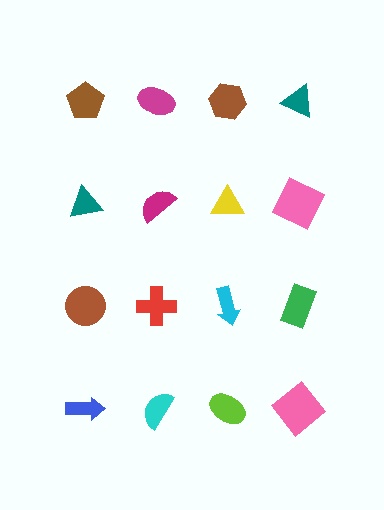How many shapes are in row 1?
4 shapes.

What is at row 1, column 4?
A teal triangle.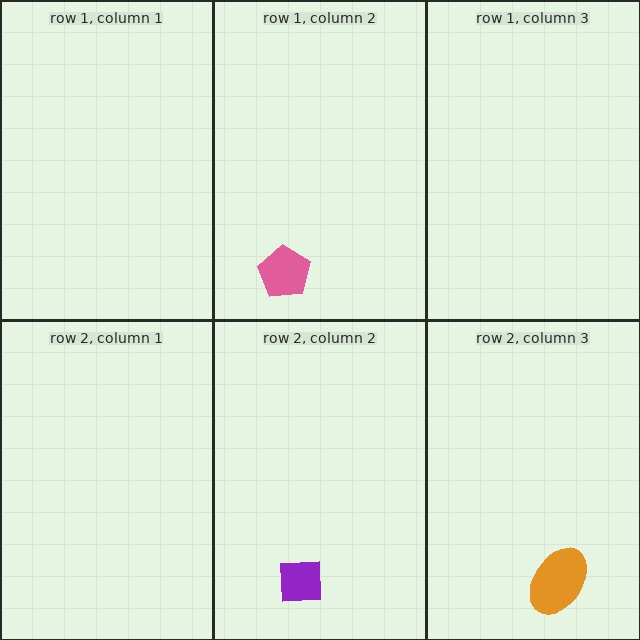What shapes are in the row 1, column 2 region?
The pink pentagon.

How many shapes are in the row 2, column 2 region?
1.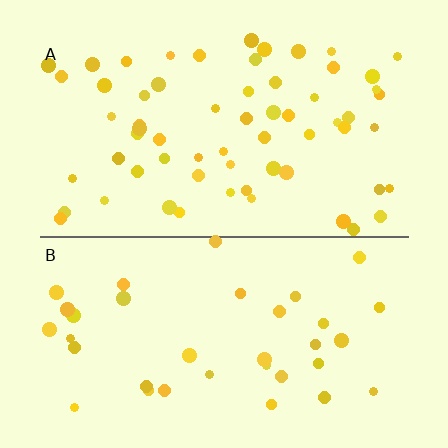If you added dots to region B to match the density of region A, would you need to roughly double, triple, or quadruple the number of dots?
Approximately double.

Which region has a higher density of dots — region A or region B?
A (the top).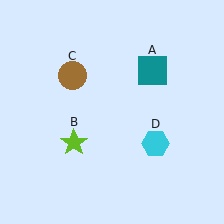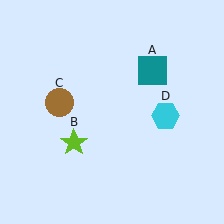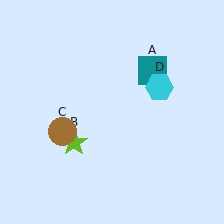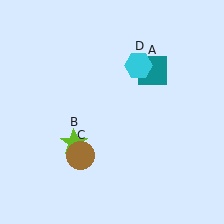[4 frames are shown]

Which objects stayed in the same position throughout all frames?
Teal square (object A) and lime star (object B) remained stationary.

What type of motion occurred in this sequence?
The brown circle (object C), cyan hexagon (object D) rotated counterclockwise around the center of the scene.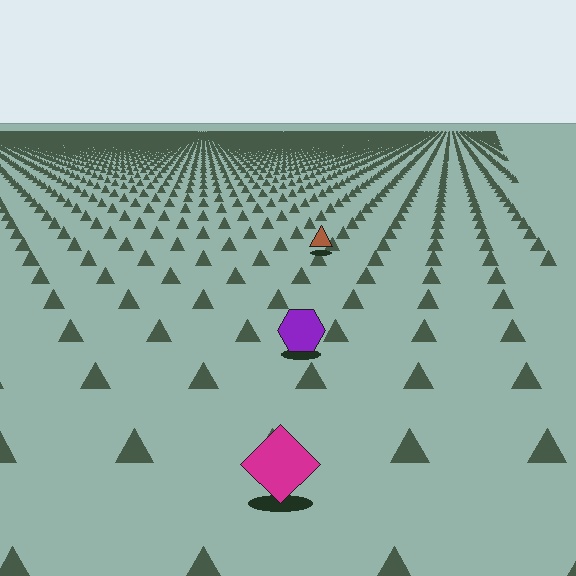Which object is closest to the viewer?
The magenta diamond is closest. The texture marks near it are larger and more spread out.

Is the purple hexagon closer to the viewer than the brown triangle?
Yes. The purple hexagon is closer — you can tell from the texture gradient: the ground texture is coarser near it.